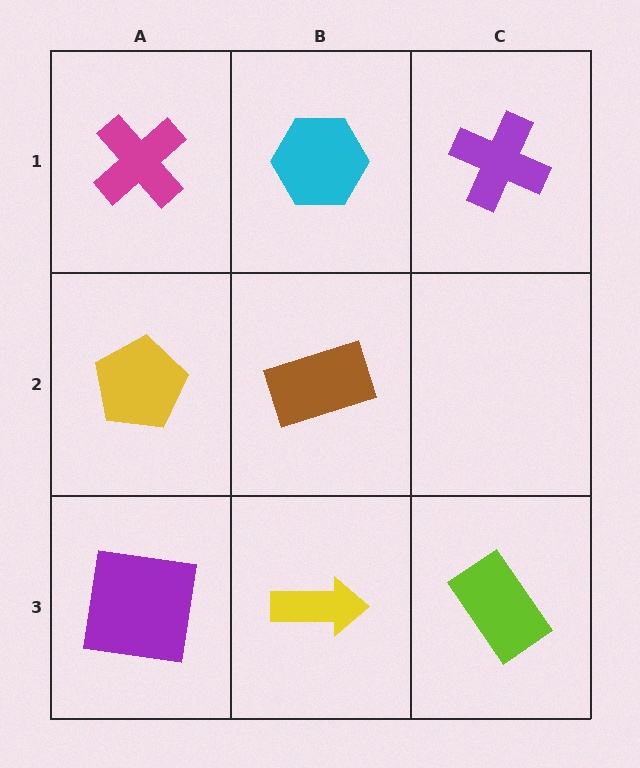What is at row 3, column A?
A purple square.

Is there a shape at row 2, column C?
No, that cell is empty.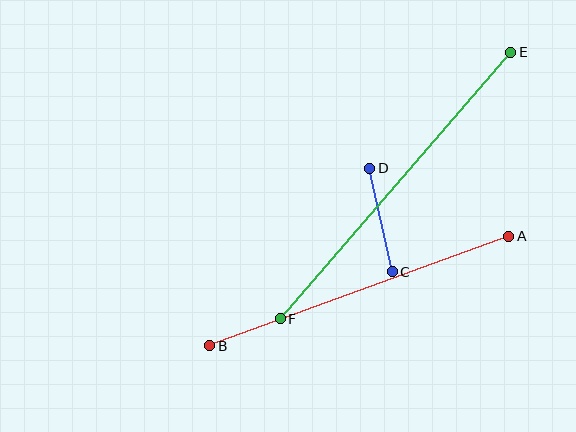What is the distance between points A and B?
The distance is approximately 319 pixels.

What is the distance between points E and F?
The distance is approximately 353 pixels.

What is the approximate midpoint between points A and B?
The midpoint is at approximately (359, 291) pixels.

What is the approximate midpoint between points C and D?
The midpoint is at approximately (381, 220) pixels.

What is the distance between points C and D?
The distance is approximately 106 pixels.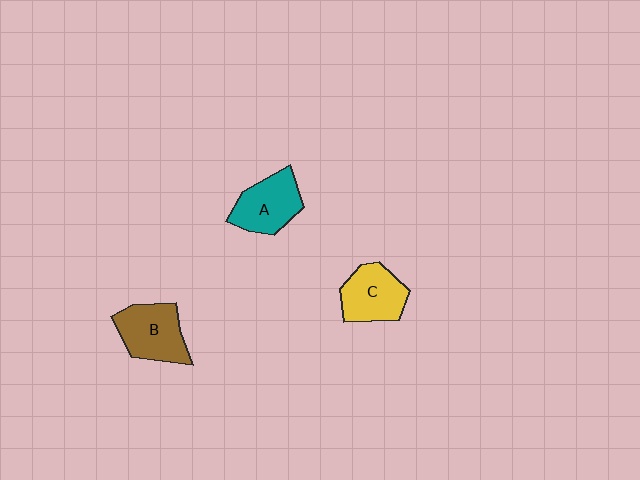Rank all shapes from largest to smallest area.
From largest to smallest: B (brown), A (teal), C (yellow).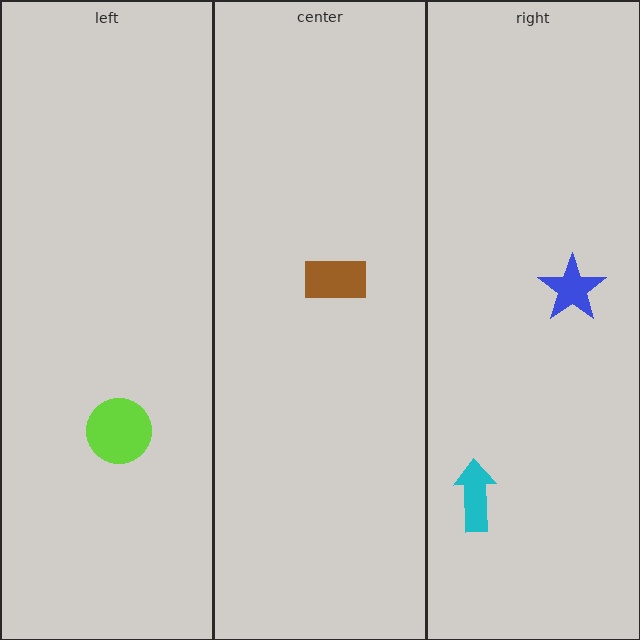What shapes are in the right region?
The cyan arrow, the blue star.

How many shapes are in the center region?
1.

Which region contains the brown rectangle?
The center region.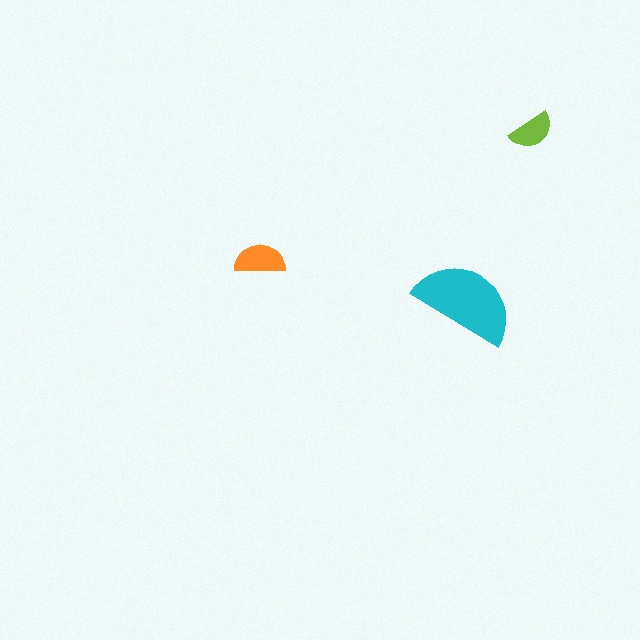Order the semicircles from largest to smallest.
the cyan one, the orange one, the lime one.